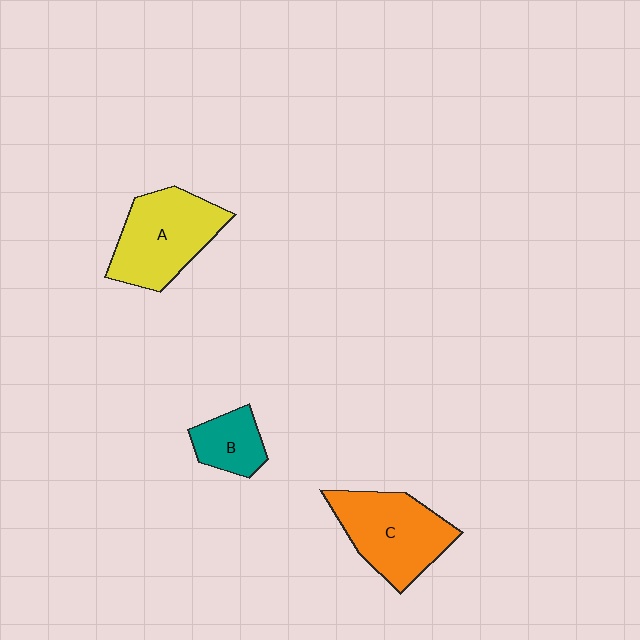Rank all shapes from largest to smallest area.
From largest to smallest: A (yellow), C (orange), B (teal).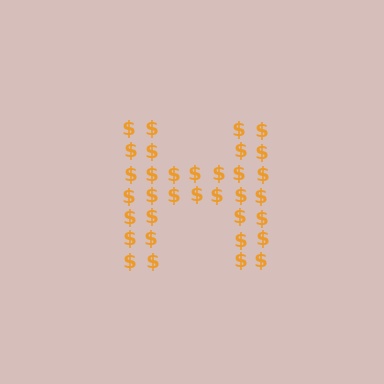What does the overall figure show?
The overall figure shows the letter H.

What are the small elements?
The small elements are dollar signs.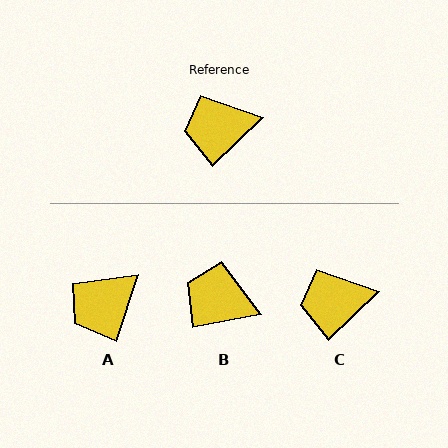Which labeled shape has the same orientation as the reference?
C.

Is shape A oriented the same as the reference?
No, it is off by about 27 degrees.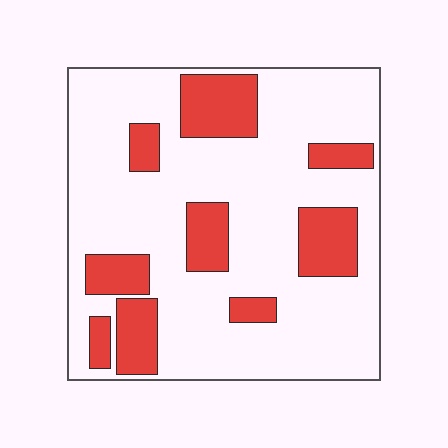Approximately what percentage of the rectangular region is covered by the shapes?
Approximately 25%.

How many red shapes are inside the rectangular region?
9.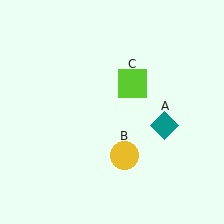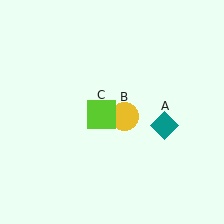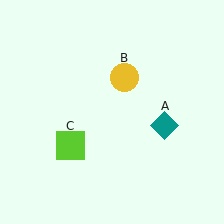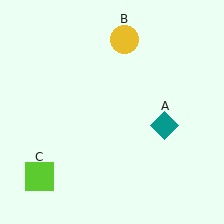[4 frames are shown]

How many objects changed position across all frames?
2 objects changed position: yellow circle (object B), lime square (object C).